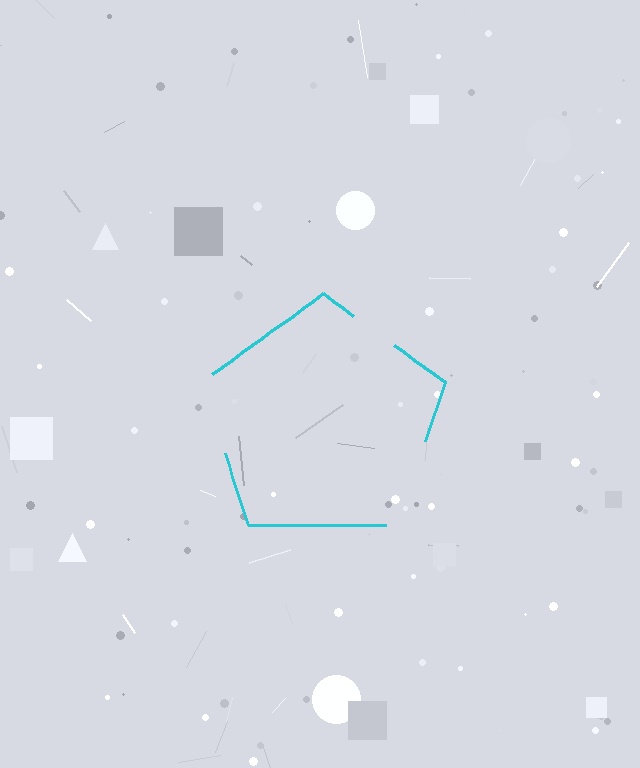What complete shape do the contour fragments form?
The contour fragments form a pentagon.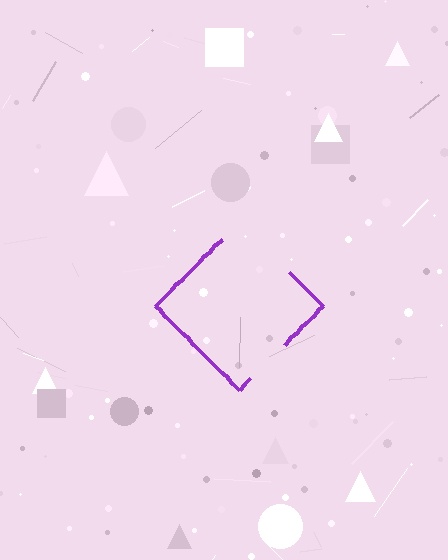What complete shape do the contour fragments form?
The contour fragments form a diamond.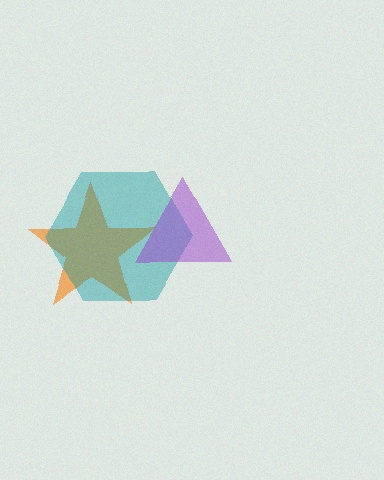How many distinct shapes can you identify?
There are 3 distinct shapes: an orange star, a teal hexagon, a purple triangle.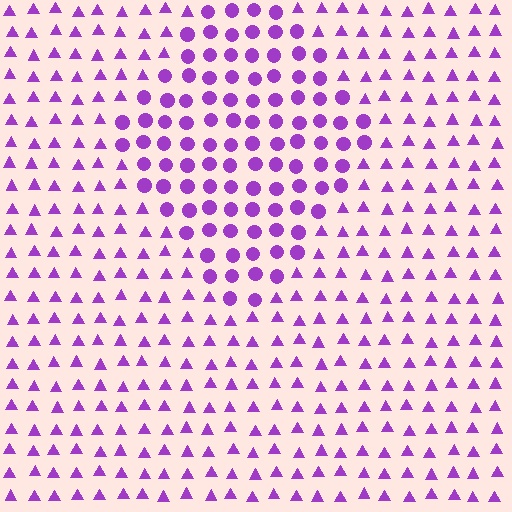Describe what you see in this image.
The image is filled with small purple elements arranged in a uniform grid. A diamond-shaped region contains circles, while the surrounding area contains triangles. The boundary is defined purely by the change in element shape.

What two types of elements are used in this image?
The image uses circles inside the diamond region and triangles outside it.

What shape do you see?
I see a diamond.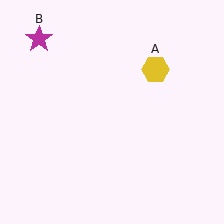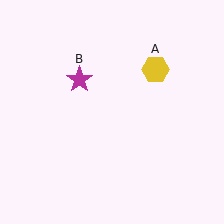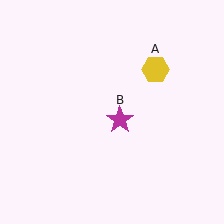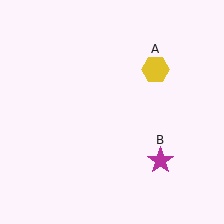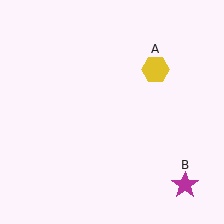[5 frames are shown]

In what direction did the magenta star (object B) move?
The magenta star (object B) moved down and to the right.